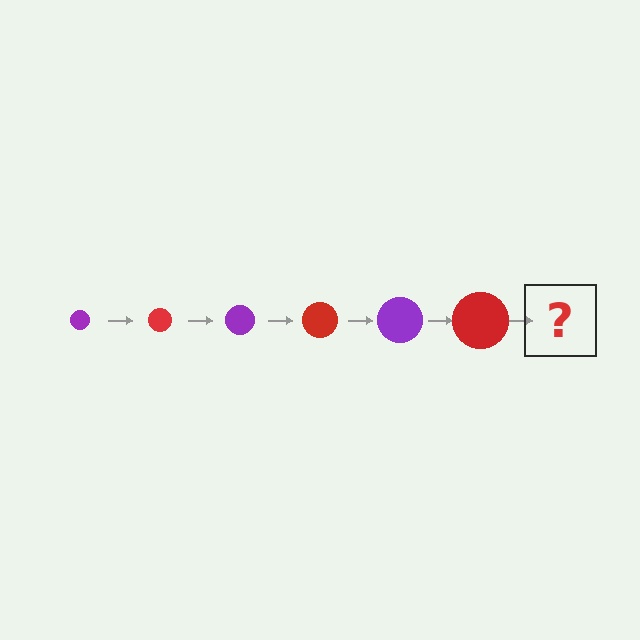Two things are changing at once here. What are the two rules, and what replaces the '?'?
The two rules are that the circle grows larger each step and the color cycles through purple and red. The '?' should be a purple circle, larger than the previous one.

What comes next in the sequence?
The next element should be a purple circle, larger than the previous one.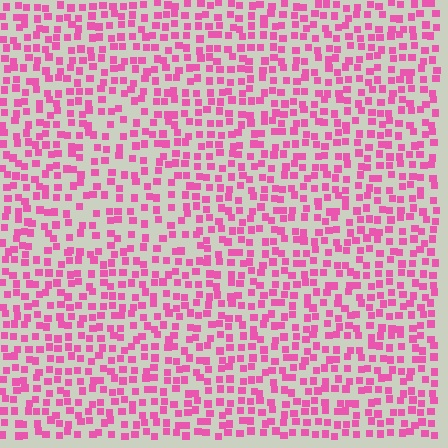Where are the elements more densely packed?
The elements are more densely packed outside the triangle boundary.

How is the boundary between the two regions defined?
The boundary is defined by a change in element density (approximately 1.4x ratio). All elements are the same color, size, and shape.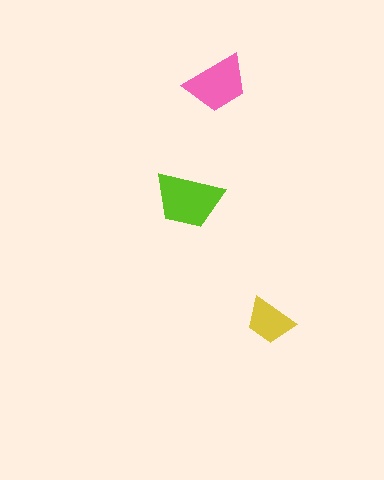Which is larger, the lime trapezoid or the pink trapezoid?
The lime one.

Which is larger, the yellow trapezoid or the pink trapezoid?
The pink one.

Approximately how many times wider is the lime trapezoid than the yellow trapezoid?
About 1.5 times wider.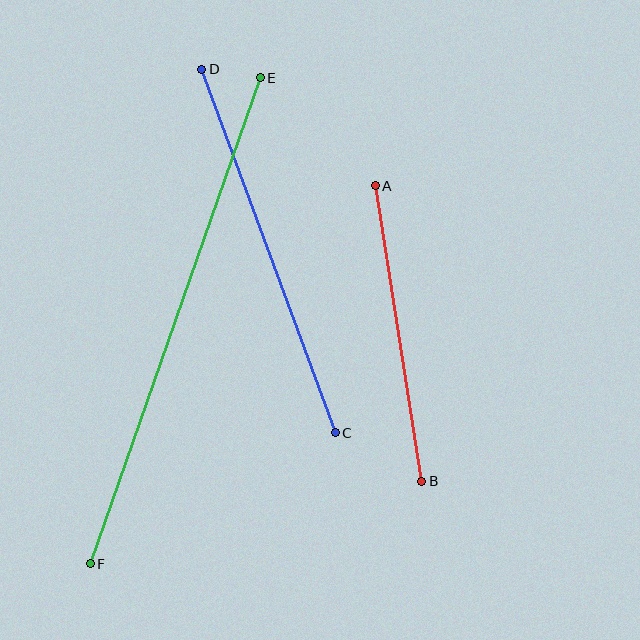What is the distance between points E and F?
The distance is approximately 515 pixels.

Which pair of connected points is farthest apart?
Points E and F are farthest apart.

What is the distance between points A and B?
The distance is approximately 299 pixels.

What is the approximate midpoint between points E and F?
The midpoint is at approximately (175, 321) pixels.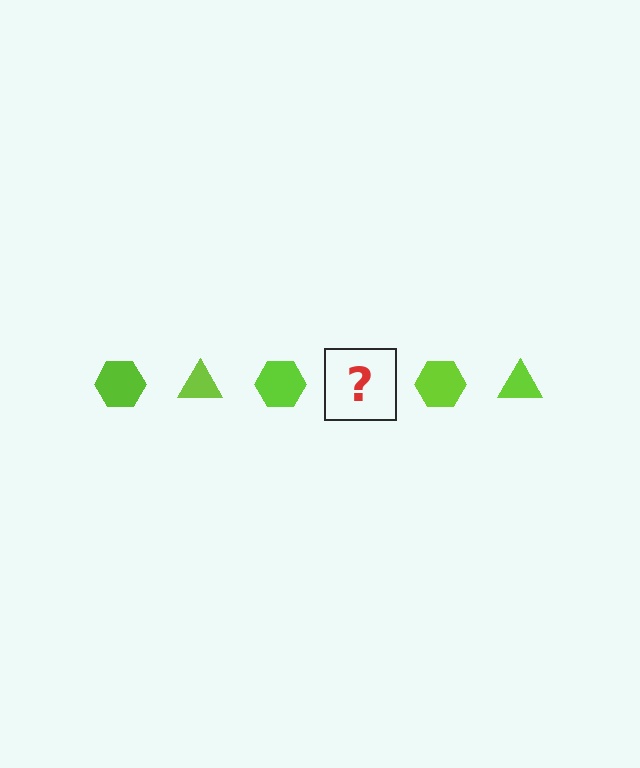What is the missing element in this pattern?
The missing element is a lime triangle.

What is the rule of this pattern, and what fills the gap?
The rule is that the pattern cycles through hexagon, triangle shapes in lime. The gap should be filled with a lime triangle.